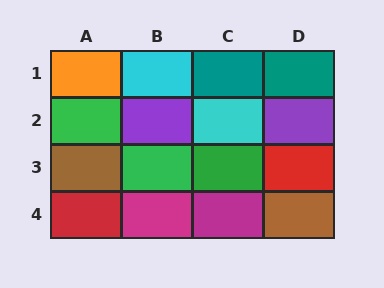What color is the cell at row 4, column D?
Brown.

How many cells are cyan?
2 cells are cyan.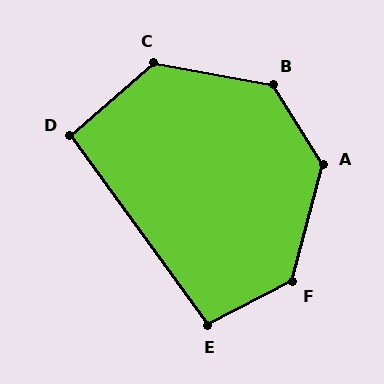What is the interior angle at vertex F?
Approximately 133 degrees (obtuse).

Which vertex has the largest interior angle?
A, at approximately 133 degrees.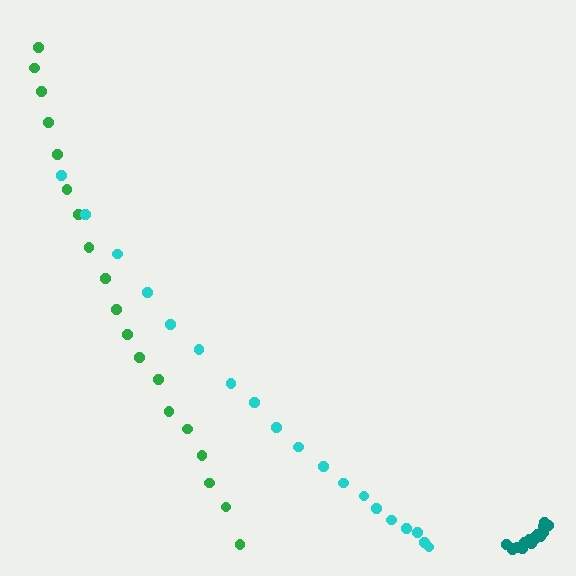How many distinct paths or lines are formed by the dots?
There are 3 distinct paths.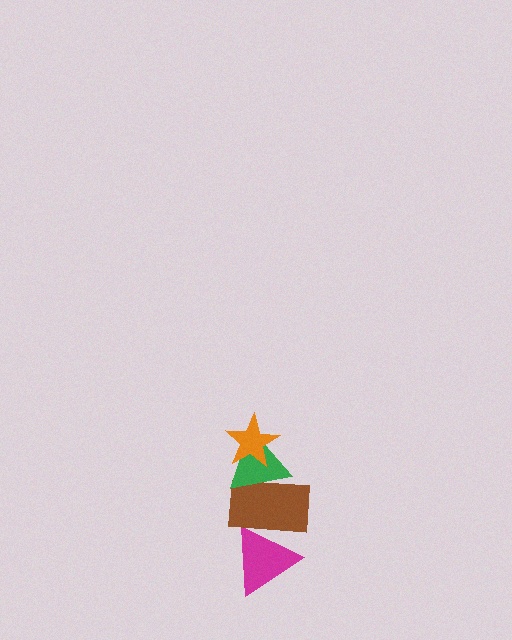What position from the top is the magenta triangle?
The magenta triangle is 4th from the top.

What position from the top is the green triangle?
The green triangle is 2nd from the top.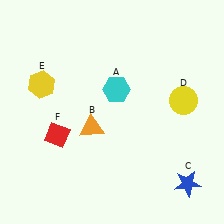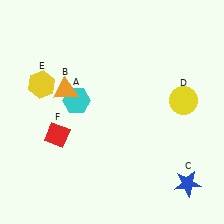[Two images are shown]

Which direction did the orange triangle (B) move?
The orange triangle (B) moved up.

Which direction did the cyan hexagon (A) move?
The cyan hexagon (A) moved left.